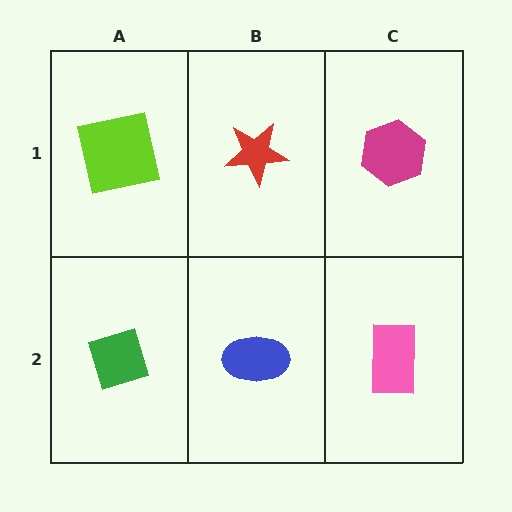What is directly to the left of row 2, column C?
A blue ellipse.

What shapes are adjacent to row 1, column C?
A pink rectangle (row 2, column C), a red star (row 1, column B).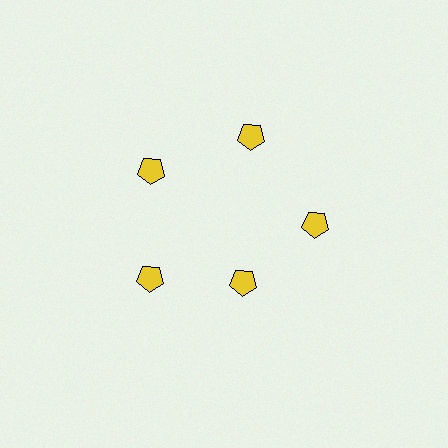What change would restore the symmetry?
The symmetry would be restored by moving it outward, back onto the ring so that all 5 pentagons sit at equal angles and equal distance from the center.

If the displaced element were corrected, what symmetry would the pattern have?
It would have 5-fold rotational symmetry — the pattern would map onto itself every 72 degrees.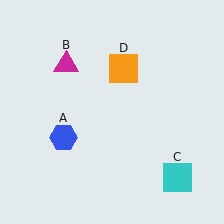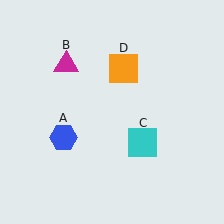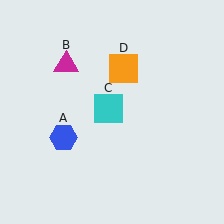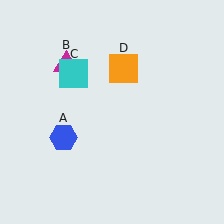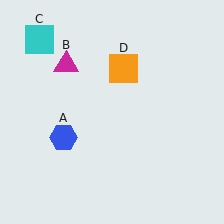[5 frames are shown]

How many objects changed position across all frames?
1 object changed position: cyan square (object C).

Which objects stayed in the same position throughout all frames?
Blue hexagon (object A) and magenta triangle (object B) and orange square (object D) remained stationary.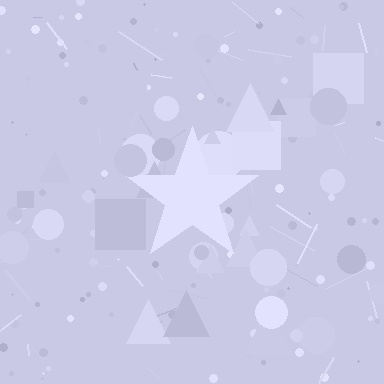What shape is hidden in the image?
A star is hidden in the image.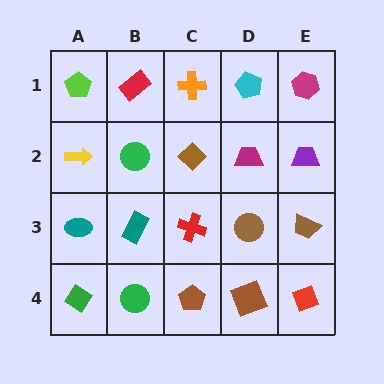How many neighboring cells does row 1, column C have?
3.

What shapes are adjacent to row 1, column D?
A magenta trapezoid (row 2, column D), an orange cross (row 1, column C), a magenta hexagon (row 1, column E).